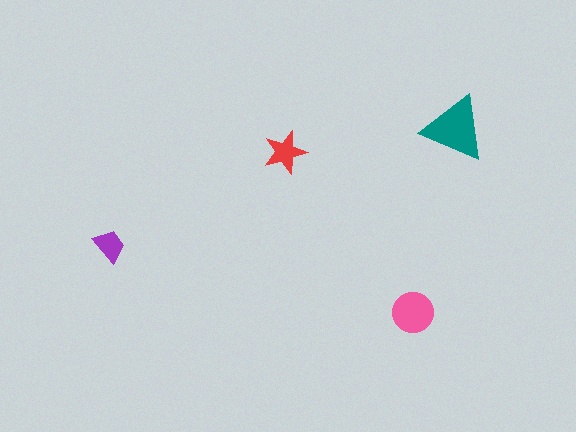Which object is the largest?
The teal triangle.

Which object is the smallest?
The purple trapezoid.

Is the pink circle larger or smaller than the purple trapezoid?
Larger.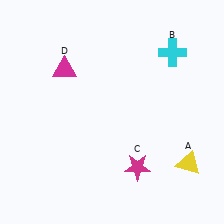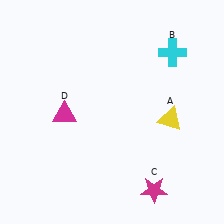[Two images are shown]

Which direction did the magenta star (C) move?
The magenta star (C) moved down.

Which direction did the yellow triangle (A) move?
The yellow triangle (A) moved up.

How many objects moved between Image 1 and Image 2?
3 objects moved between the two images.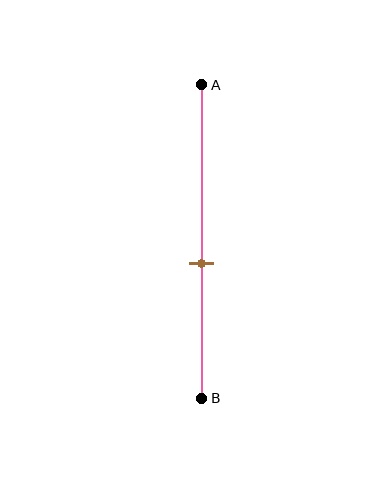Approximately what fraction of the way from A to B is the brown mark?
The brown mark is approximately 55% of the way from A to B.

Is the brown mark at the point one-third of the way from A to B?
No, the mark is at about 55% from A, not at the 33% one-third point.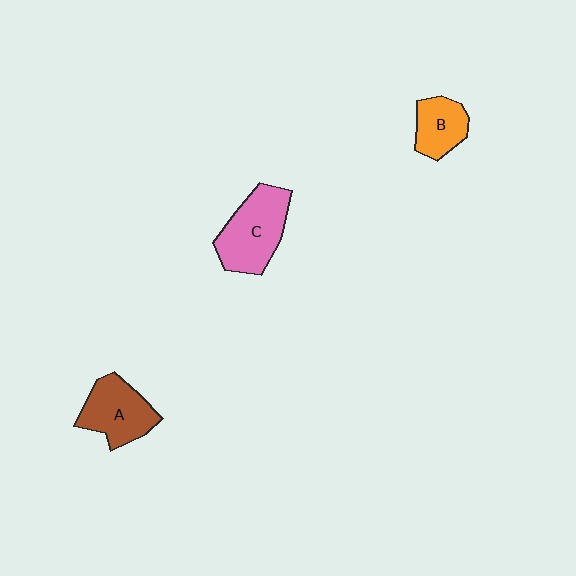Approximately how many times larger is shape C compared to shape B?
Approximately 1.7 times.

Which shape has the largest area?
Shape C (pink).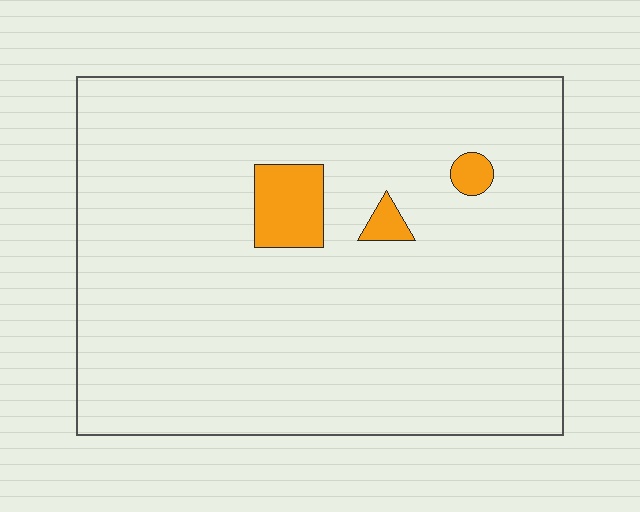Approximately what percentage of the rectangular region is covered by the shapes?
Approximately 5%.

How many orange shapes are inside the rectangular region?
3.